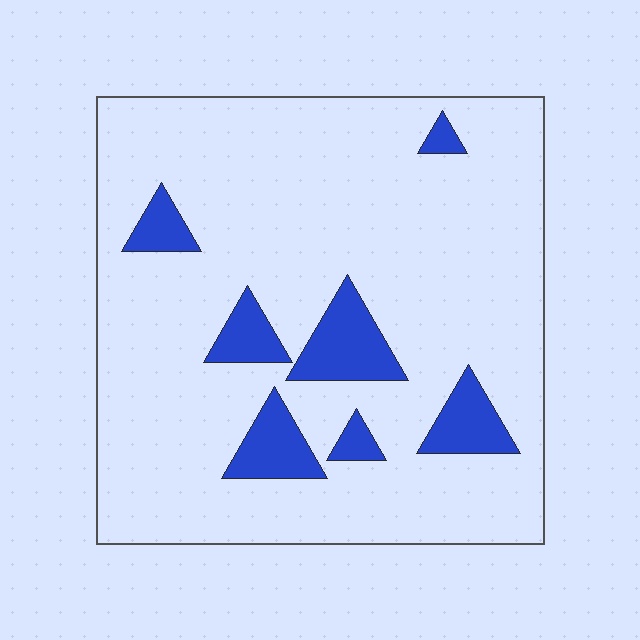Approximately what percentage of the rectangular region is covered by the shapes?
Approximately 15%.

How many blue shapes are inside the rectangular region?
7.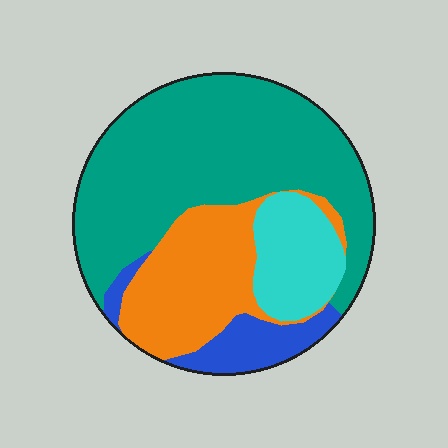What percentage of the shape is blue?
Blue takes up less than a sixth of the shape.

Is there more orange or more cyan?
Orange.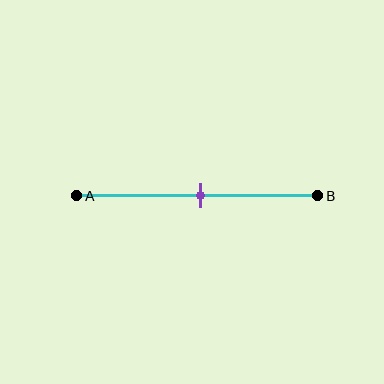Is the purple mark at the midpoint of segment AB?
Yes, the mark is approximately at the midpoint.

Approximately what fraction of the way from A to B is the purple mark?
The purple mark is approximately 50% of the way from A to B.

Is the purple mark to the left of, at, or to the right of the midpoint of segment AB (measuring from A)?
The purple mark is approximately at the midpoint of segment AB.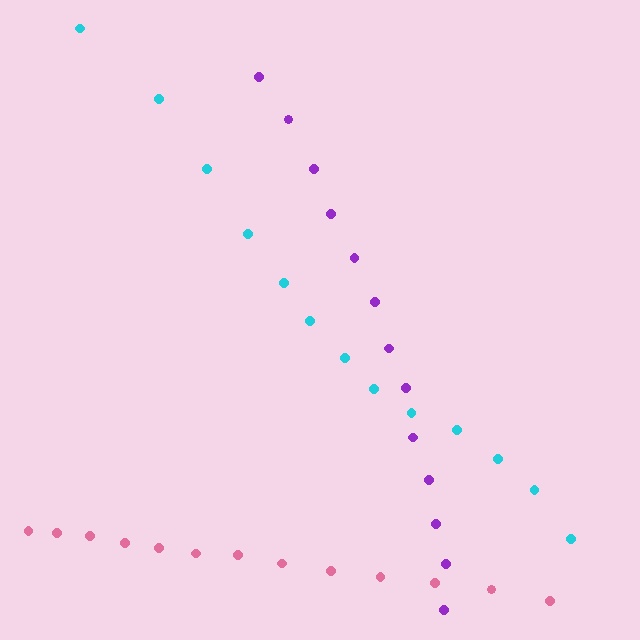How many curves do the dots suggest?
There are 3 distinct paths.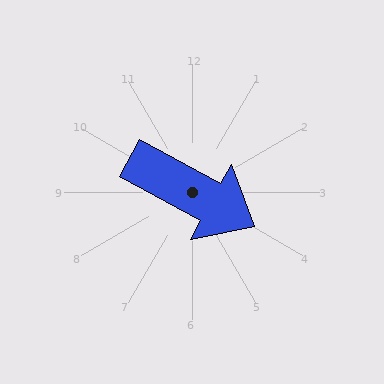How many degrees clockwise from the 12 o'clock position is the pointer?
Approximately 119 degrees.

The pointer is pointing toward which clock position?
Roughly 4 o'clock.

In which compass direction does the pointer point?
Southeast.